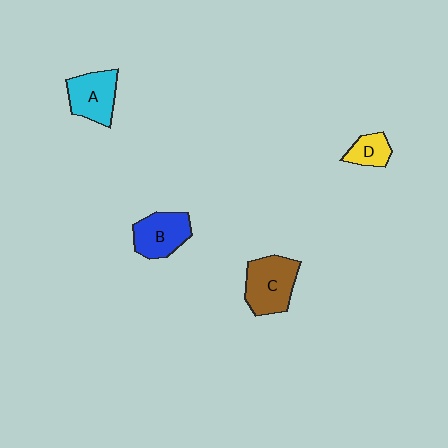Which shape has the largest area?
Shape C (brown).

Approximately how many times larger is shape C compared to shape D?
Approximately 2.2 times.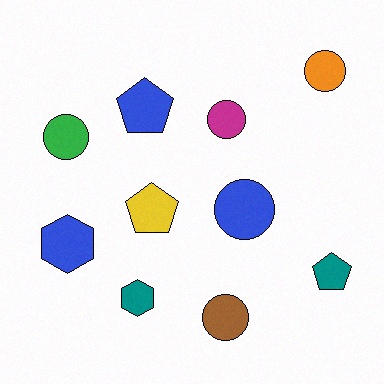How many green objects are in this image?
There is 1 green object.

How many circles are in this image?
There are 5 circles.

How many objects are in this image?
There are 10 objects.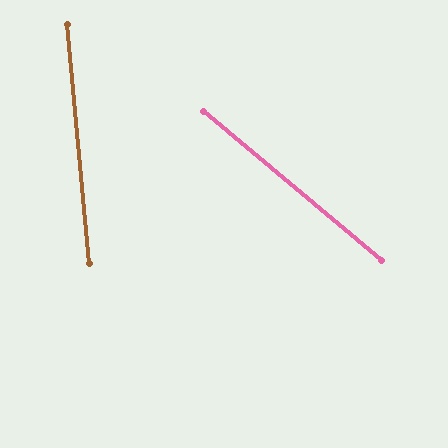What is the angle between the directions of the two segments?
Approximately 45 degrees.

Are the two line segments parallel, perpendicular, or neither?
Neither parallel nor perpendicular — they differ by about 45°.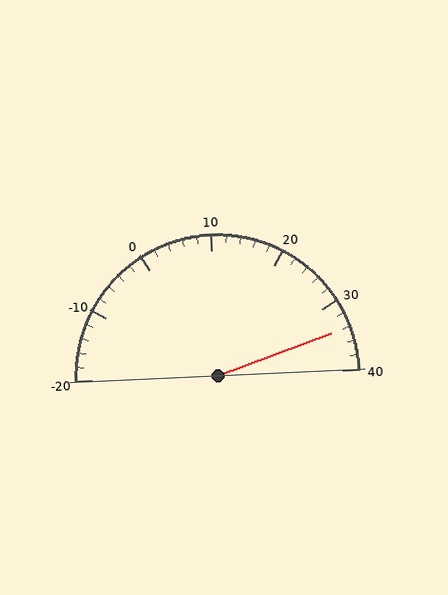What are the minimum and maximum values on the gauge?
The gauge ranges from -20 to 40.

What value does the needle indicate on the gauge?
The needle indicates approximately 34.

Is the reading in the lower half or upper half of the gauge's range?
The reading is in the upper half of the range (-20 to 40).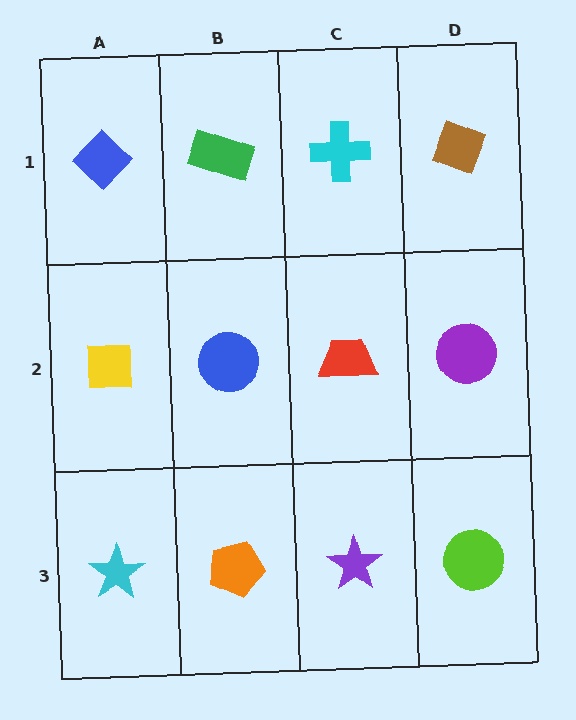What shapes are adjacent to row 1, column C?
A red trapezoid (row 2, column C), a green rectangle (row 1, column B), a brown diamond (row 1, column D).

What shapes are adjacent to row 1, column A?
A yellow square (row 2, column A), a green rectangle (row 1, column B).